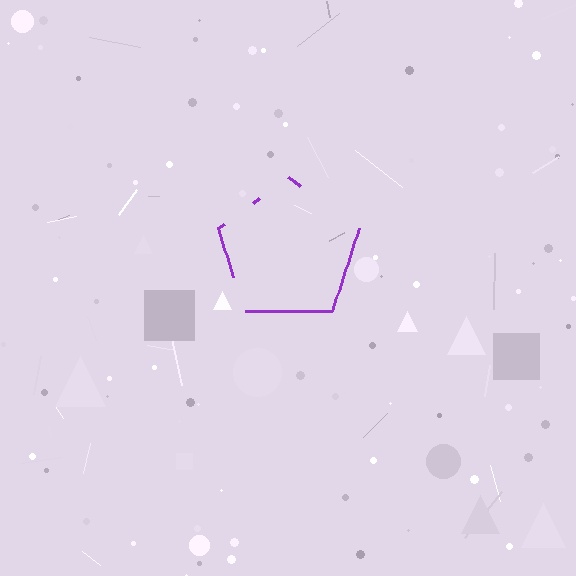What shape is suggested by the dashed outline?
The dashed outline suggests a pentagon.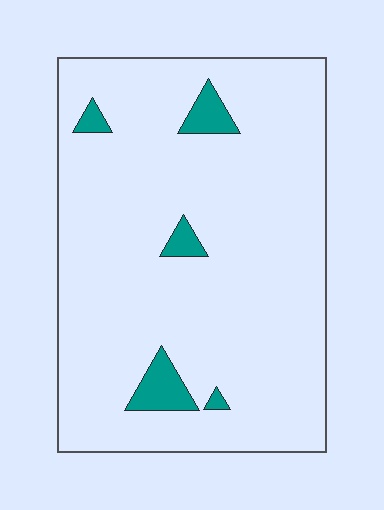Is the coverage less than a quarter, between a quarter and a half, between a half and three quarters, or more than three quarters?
Less than a quarter.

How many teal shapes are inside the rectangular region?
5.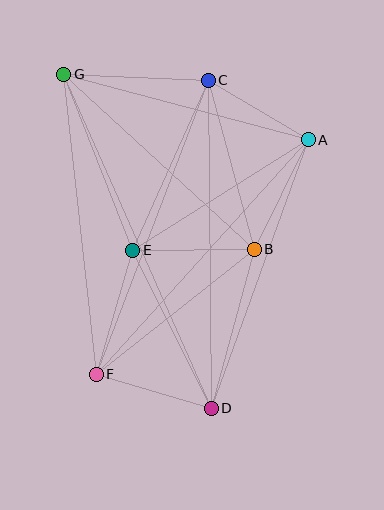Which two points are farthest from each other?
Points D and G are farthest from each other.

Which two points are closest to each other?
Points A and C are closest to each other.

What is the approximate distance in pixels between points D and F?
The distance between D and F is approximately 120 pixels.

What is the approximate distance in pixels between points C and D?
The distance between C and D is approximately 329 pixels.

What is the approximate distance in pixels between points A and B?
The distance between A and B is approximately 122 pixels.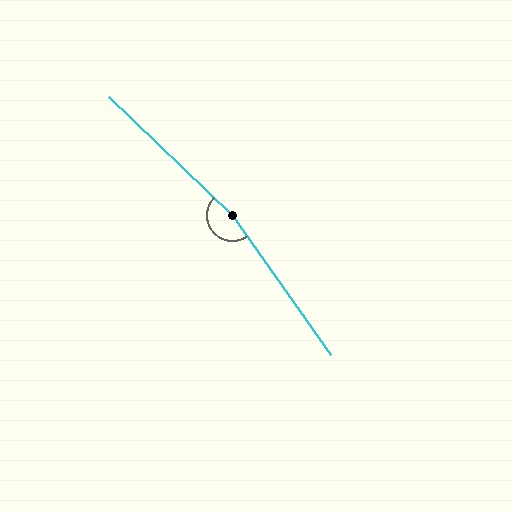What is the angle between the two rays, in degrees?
Approximately 169 degrees.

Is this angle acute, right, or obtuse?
It is obtuse.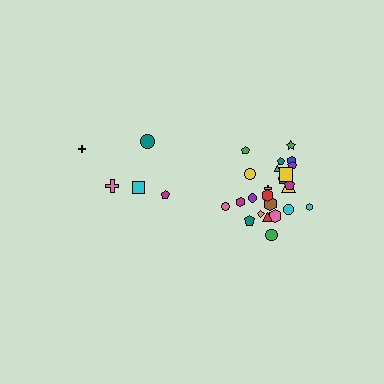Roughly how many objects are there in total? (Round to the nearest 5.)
Roughly 30 objects in total.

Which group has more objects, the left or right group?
The right group.